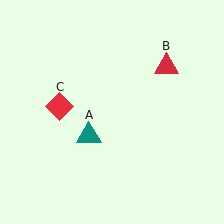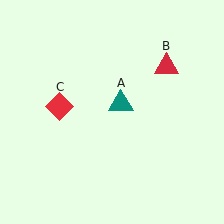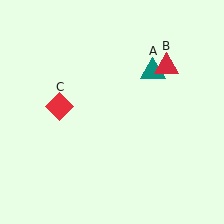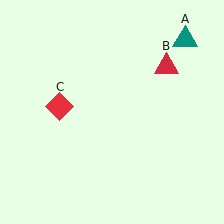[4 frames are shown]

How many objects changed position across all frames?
1 object changed position: teal triangle (object A).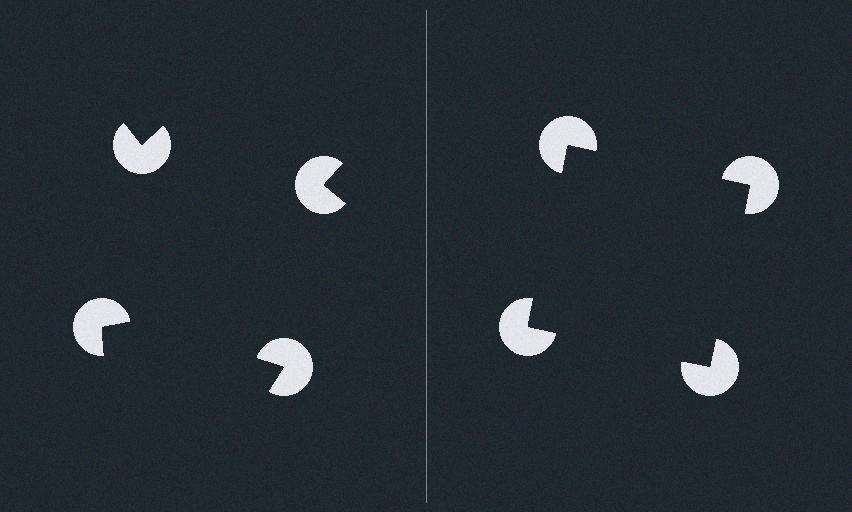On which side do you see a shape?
An illusory square appears on the right side. On the left side the wedge cuts are rotated, so no coherent shape forms.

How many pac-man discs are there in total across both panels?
8 — 4 on each side.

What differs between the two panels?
The pac-man discs are positioned identically on both sides; only the wedge orientations differ. On the right they align to a square; on the left they are misaligned.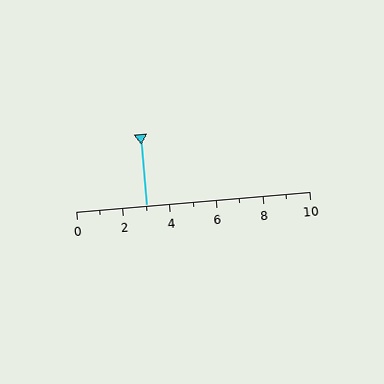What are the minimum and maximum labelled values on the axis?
The axis runs from 0 to 10.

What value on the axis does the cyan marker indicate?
The marker indicates approximately 3.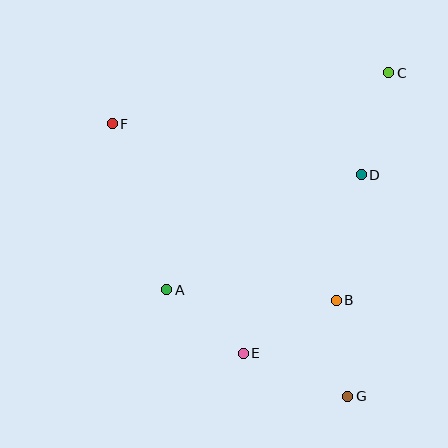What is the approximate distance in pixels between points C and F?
The distance between C and F is approximately 281 pixels.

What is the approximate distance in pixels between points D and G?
The distance between D and G is approximately 222 pixels.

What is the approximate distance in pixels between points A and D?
The distance between A and D is approximately 226 pixels.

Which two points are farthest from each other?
Points F and G are farthest from each other.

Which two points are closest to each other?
Points B and G are closest to each other.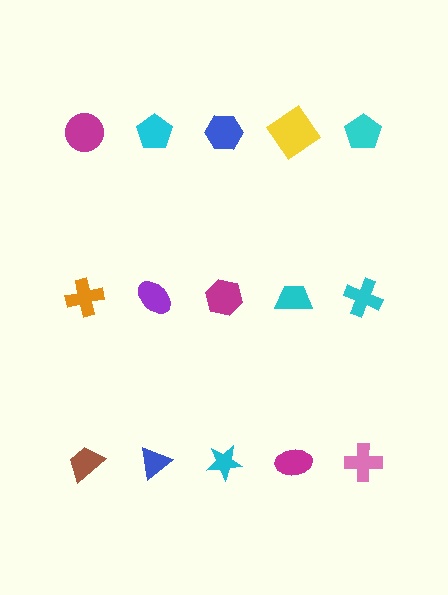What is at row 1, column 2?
A cyan pentagon.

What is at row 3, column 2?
A blue triangle.